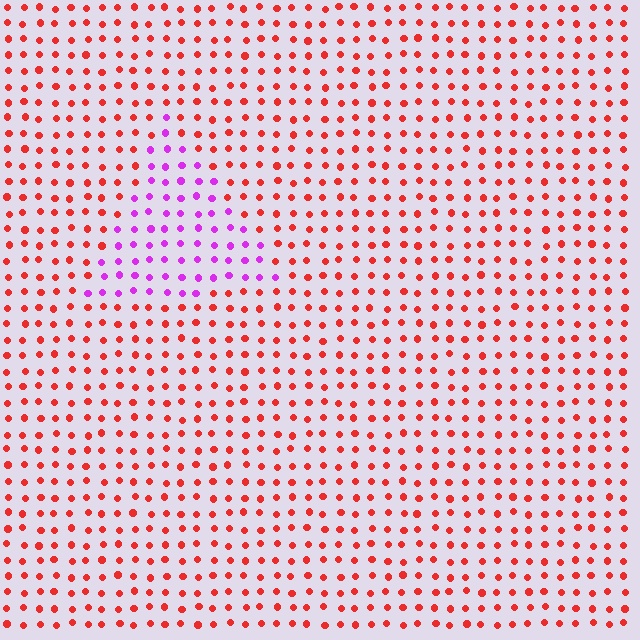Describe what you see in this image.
The image is filled with small red elements in a uniform arrangement. A triangle-shaped region is visible where the elements are tinted to a slightly different hue, forming a subtle color boundary.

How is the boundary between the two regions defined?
The boundary is defined purely by a slight shift in hue (about 65 degrees). Spacing, size, and orientation are identical on both sides.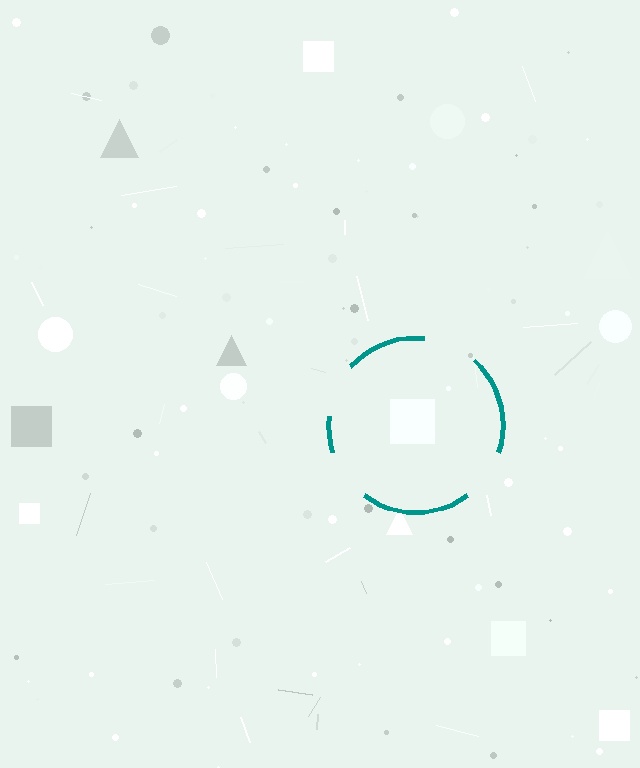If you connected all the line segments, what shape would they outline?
They would outline a circle.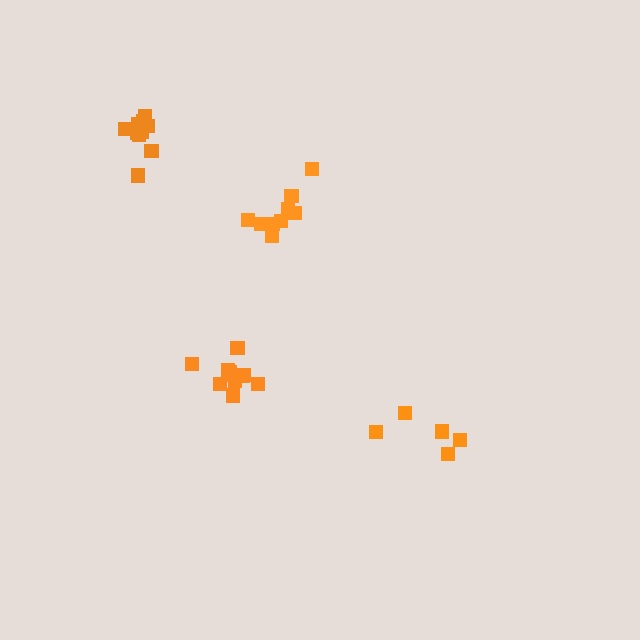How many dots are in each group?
Group 1: 9 dots, Group 2: 11 dots, Group 3: 5 dots, Group 4: 11 dots (36 total).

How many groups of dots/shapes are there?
There are 4 groups.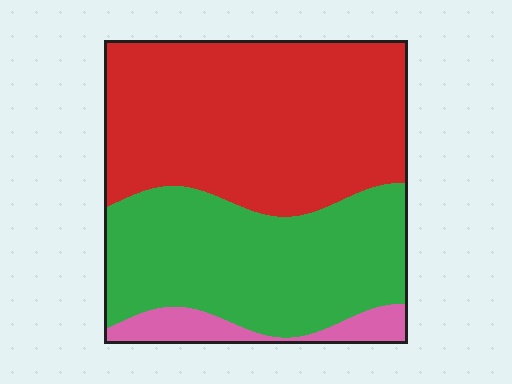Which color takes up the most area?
Red, at roughly 50%.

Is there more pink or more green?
Green.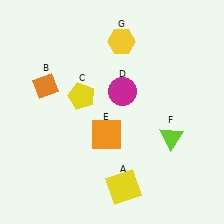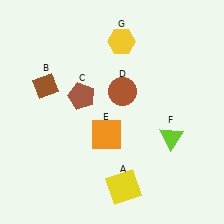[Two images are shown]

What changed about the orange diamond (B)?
In Image 1, B is orange. In Image 2, it changed to brown.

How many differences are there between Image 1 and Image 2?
There are 3 differences between the two images.